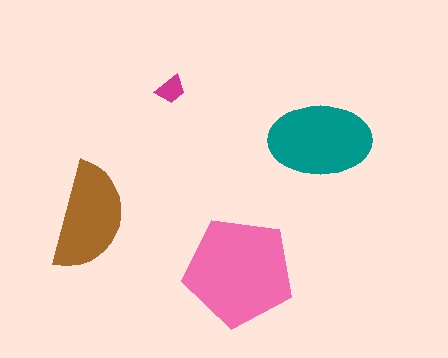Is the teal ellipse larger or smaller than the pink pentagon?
Smaller.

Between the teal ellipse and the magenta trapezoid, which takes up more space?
The teal ellipse.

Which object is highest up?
The magenta trapezoid is topmost.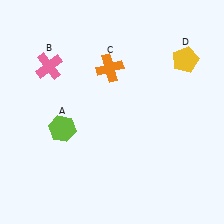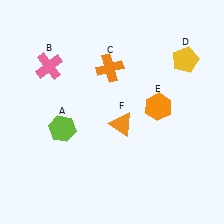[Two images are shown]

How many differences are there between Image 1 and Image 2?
There are 2 differences between the two images.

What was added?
An orange hexagon (E), an orange triangle (F) were added in Image 2.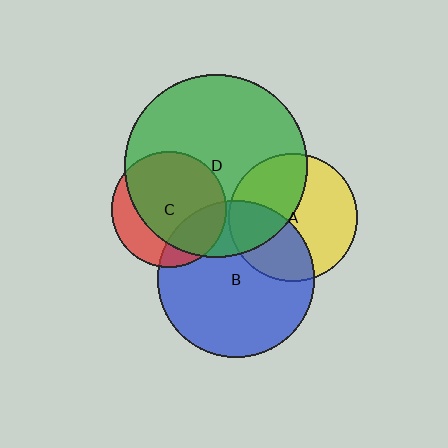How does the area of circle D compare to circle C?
Approximately 2.5 times.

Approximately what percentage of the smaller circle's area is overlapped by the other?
Approximately 35%.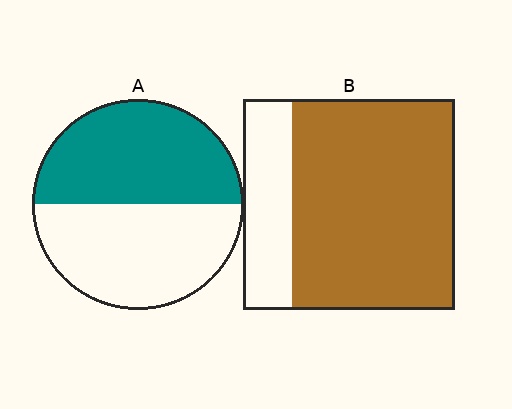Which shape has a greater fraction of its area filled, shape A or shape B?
Shape B.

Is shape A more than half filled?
Roughly half.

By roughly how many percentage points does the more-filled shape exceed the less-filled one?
By roughly 25 percentage points (B over A).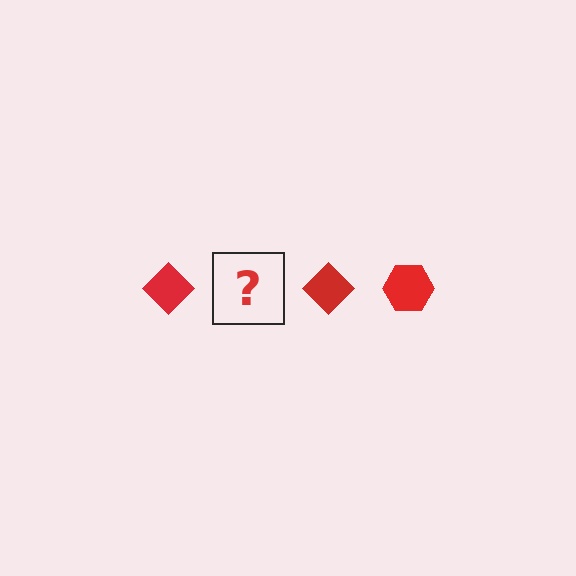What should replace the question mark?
The question mark should be replaced with a red hexagon.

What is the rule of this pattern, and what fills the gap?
The rule is that the pattern cycles through diamond, hexagon shapes in red. The gap should be filled with a red hexagon.